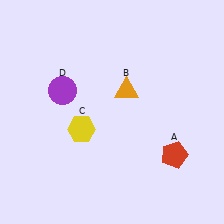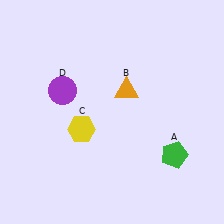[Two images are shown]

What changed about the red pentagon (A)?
In Image 1, A is red. In Image 2, it changed to green.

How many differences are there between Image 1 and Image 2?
There is 1 difference between the two images.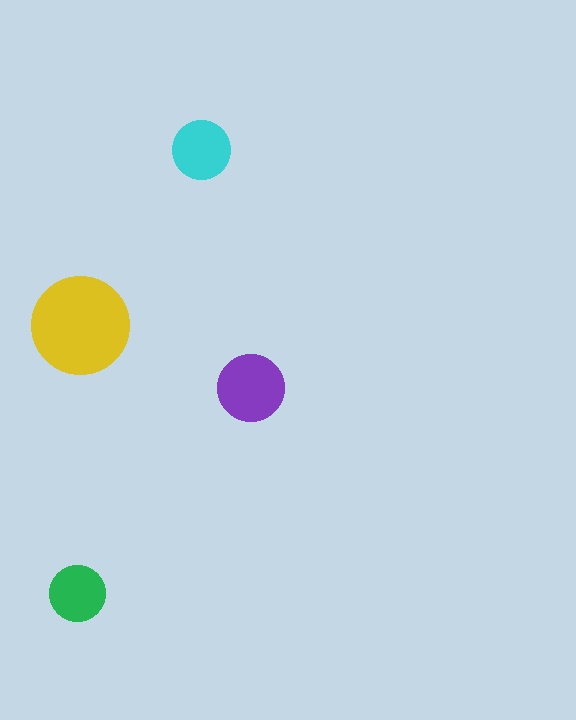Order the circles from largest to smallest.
the yellow one, the purple one, the cyan one, the green one.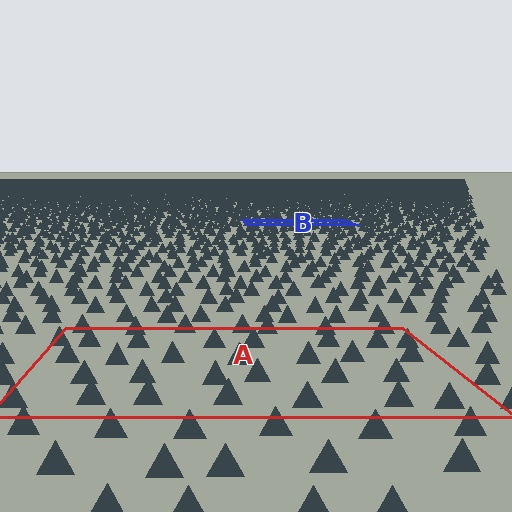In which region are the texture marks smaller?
The texture marks are smaller in region B, because it is farther away.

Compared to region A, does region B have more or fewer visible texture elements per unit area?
Region B has more texture elements per unit area — they are packed more densely because it is farther away.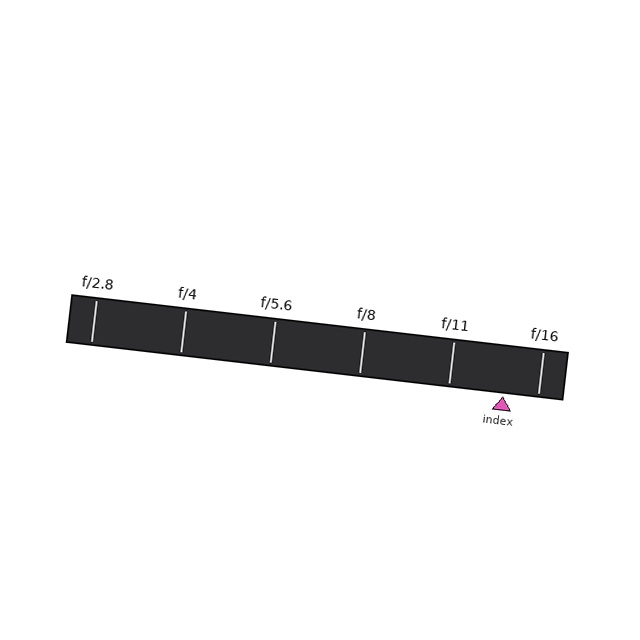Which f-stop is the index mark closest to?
The index mark is closest to f/16.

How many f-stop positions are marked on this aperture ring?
There are 6 f-stop positions marked.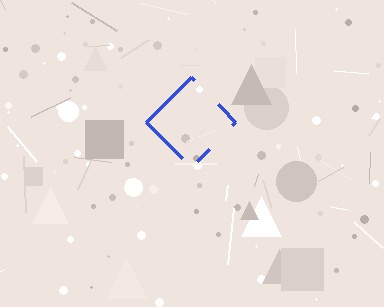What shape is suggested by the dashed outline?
The dashed outline suggests a diamond.